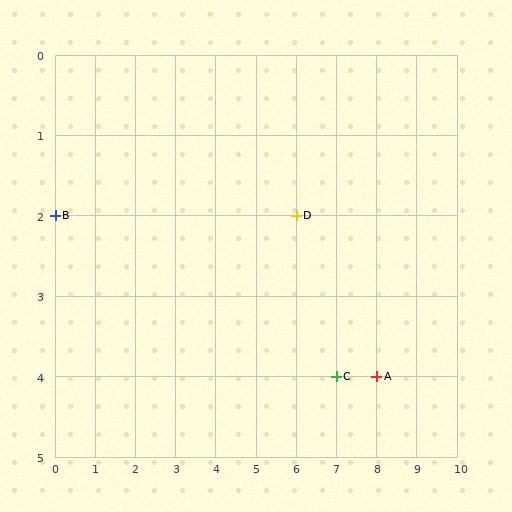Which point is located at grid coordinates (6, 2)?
Point D is at (6, 2).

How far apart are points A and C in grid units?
Points A and C are 1 column apart.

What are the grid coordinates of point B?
Point B is at grid coordinates (0, 2).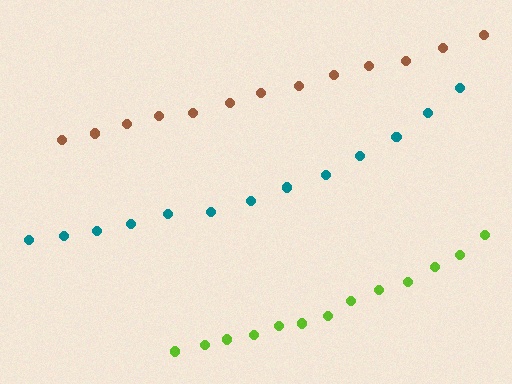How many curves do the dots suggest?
There are 3 distinct paths.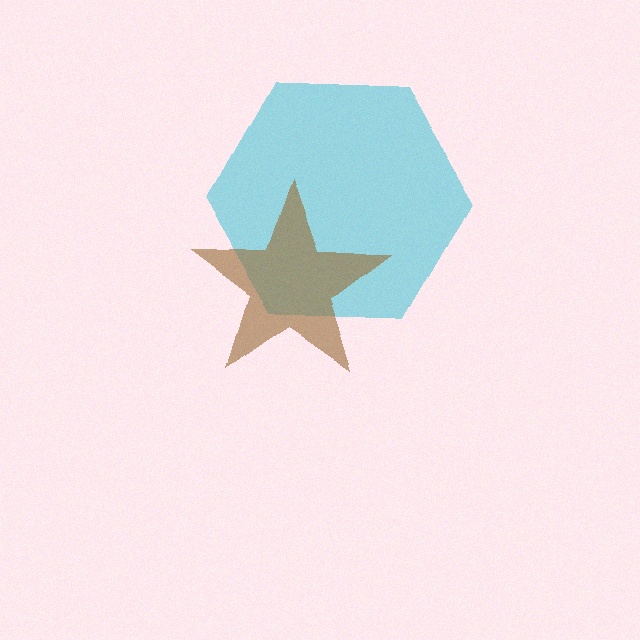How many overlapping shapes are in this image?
There are 2 overlapping shapes in the image.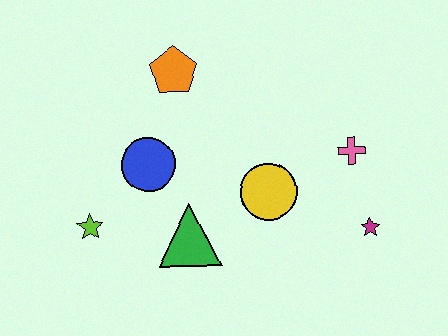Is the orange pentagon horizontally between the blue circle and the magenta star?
Yes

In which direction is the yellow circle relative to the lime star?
The yellow circle is to the right of the lime star.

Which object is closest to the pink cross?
The magenta star is closest to the pink cross.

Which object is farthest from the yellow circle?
The lime star is farthest from the yellow circle.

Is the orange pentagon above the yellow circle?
Yes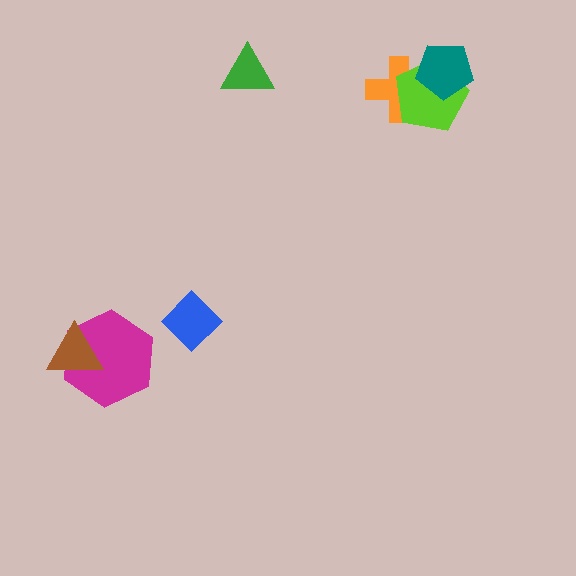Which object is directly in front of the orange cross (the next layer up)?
The lime pentagon is directly in front of the orange cross.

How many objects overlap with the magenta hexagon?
1 object overlaps with the magenta hexagon.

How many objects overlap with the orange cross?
2 objects overlap with the orange cross.